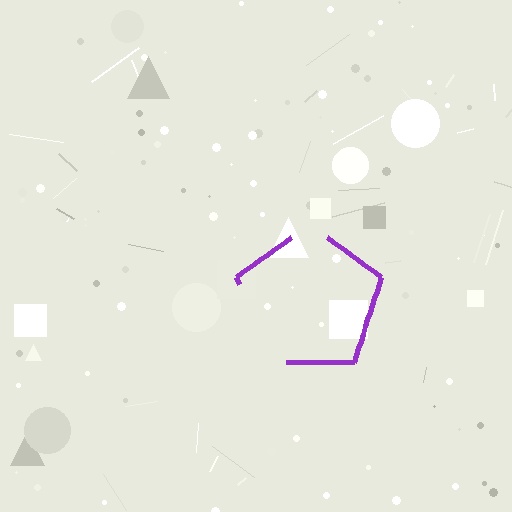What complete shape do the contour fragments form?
The contour fragments form a pentagon.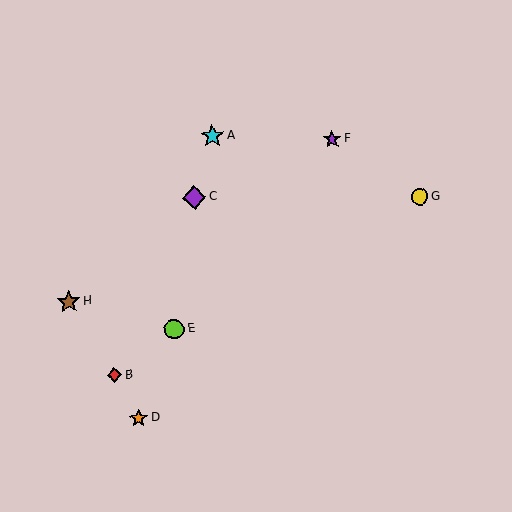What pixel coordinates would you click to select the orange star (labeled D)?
Click at (139, 418) to select the orange star D.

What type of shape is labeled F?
Shape F is a purple star.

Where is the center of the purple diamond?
The center of the purple diamond is at (194, 197).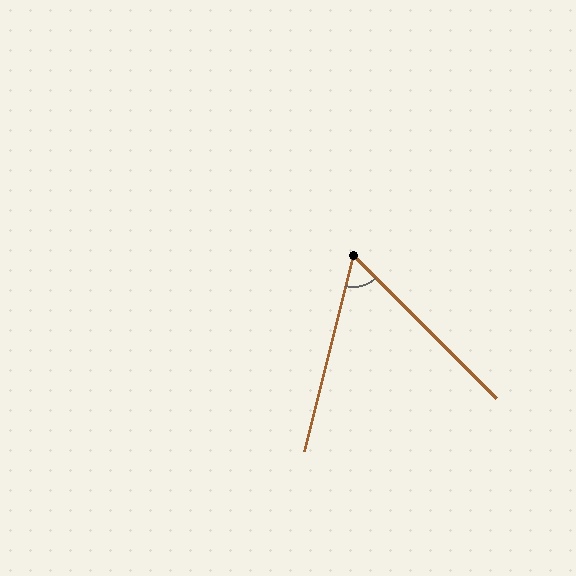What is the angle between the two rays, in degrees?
Approximately 59 degrees.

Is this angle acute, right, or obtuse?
It is acute.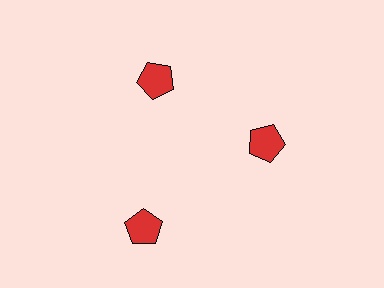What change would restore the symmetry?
The symmetry would be restored by moving it inward, back onto the ring so that all 3 pentagons sit at equal angles and equal distance from the center.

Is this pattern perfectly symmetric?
No. The 3 red pentagons are arranged in a ring, but one element near the 7 o'clock position is pushed outward from the center, breaking the 3-fold rotational symmetry.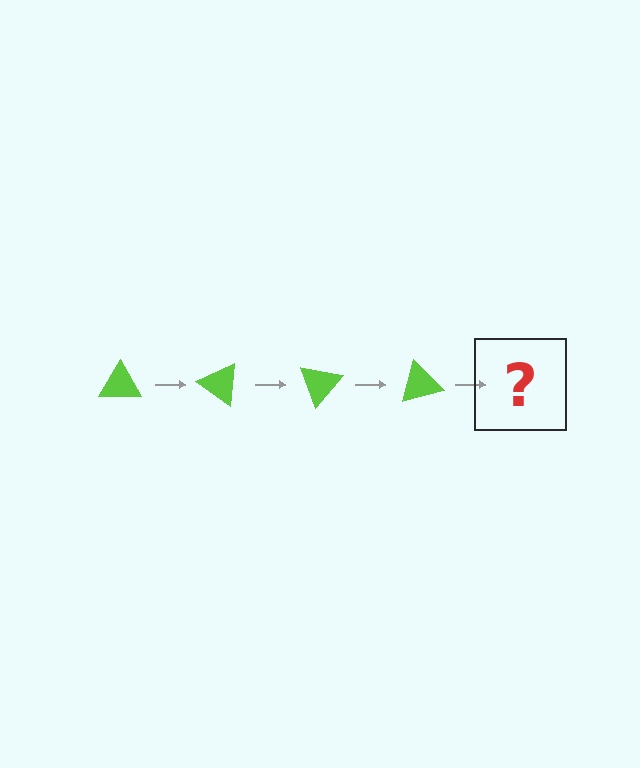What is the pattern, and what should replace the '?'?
The pattern is that the triangle rotates 35 degrees each step. The '?' should be a lime triangle rotated 140 degrees.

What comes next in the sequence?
The next element should be a lime triangle rotated 140 degrees.